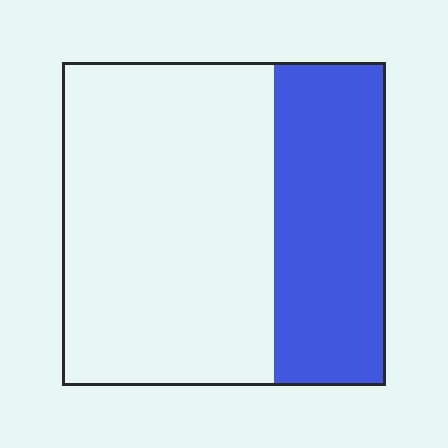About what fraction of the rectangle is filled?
About one third (1/3).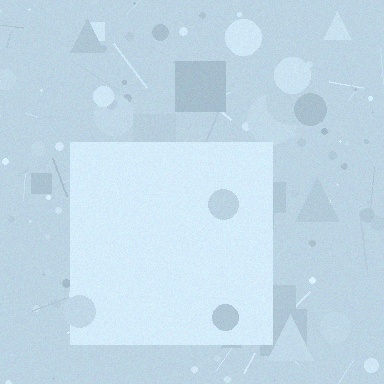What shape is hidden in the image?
A square is hidden in the image.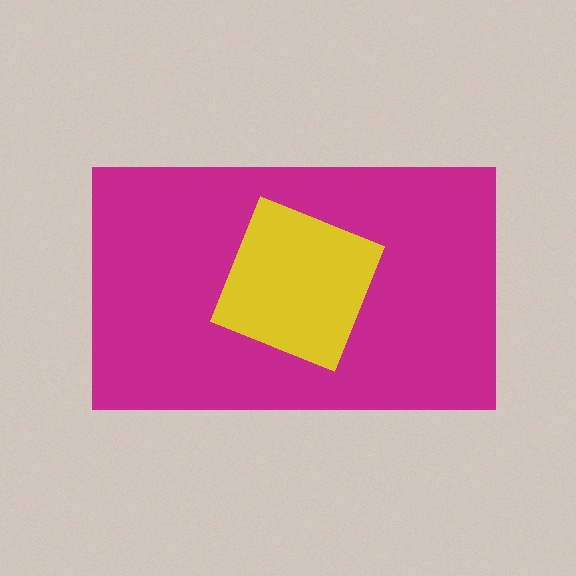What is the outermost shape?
The magenta rectangle.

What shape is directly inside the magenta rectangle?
The yellow square.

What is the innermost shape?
The yellow square.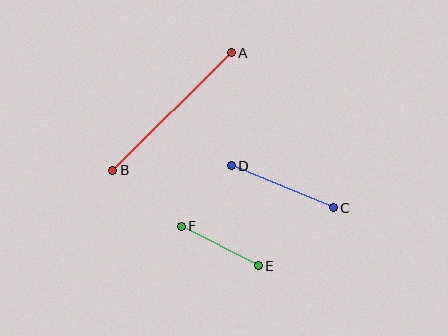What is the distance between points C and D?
The distance is approximately 110 pixels.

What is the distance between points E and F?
The distance is approximately 87 pixels.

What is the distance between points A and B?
The distance is approximately 167 pixels.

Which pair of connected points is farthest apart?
Points A and B are farthest apart.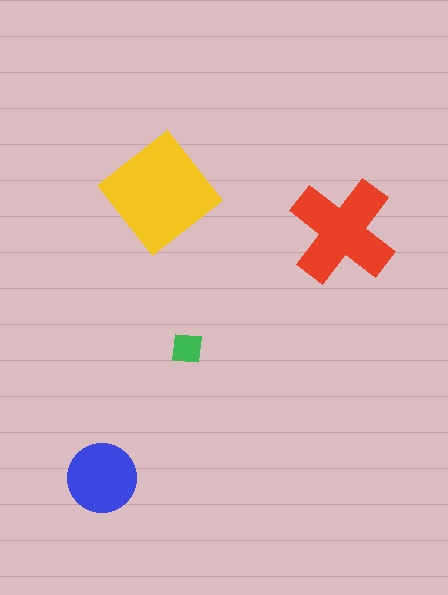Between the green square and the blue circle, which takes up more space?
The blue circle.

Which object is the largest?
The yellow diamond.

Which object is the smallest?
The green square.